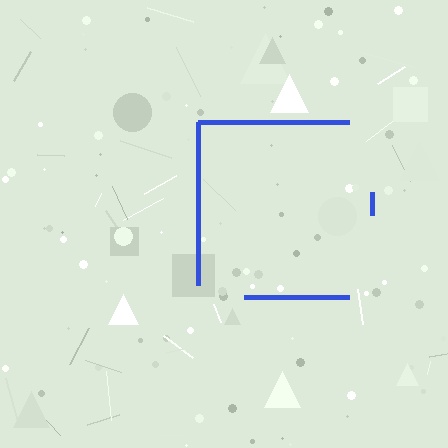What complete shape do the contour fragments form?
The contour fragments form a square.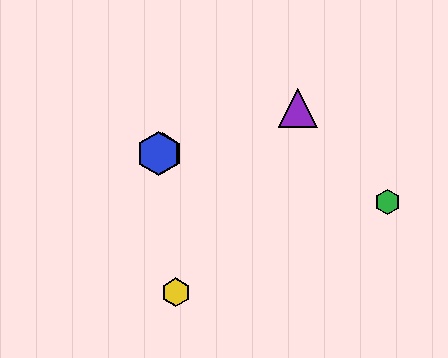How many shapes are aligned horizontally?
2 shapes (the red hexagon, the blue hexagon) are aligned horizontally.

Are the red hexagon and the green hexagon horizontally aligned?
No, the red hexagon is at y≈153 and the green hexagon is at y≈202.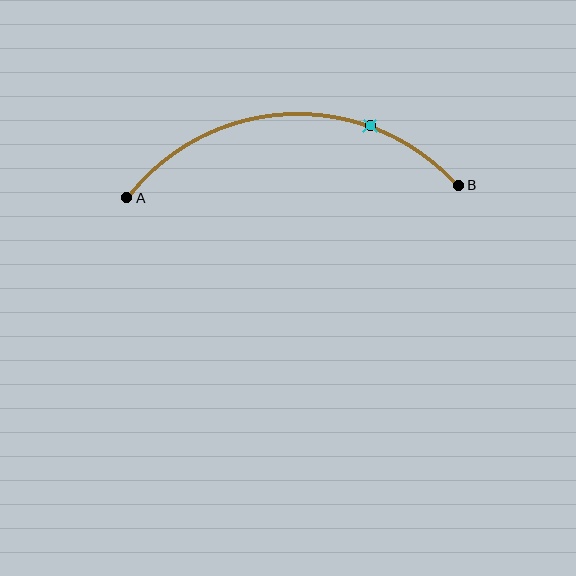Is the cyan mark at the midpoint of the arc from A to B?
No. The cyan mark lies on the arc but is closer to endpoint B. The arc midpoint would be at the point on the curve equidistant along the arc from both A and B.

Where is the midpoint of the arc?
The arc midpoint is the point on the curve farthest from the straight line joining A and B. It sits above that line.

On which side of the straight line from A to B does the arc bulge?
The arc bulges above the straight line connecting A and B.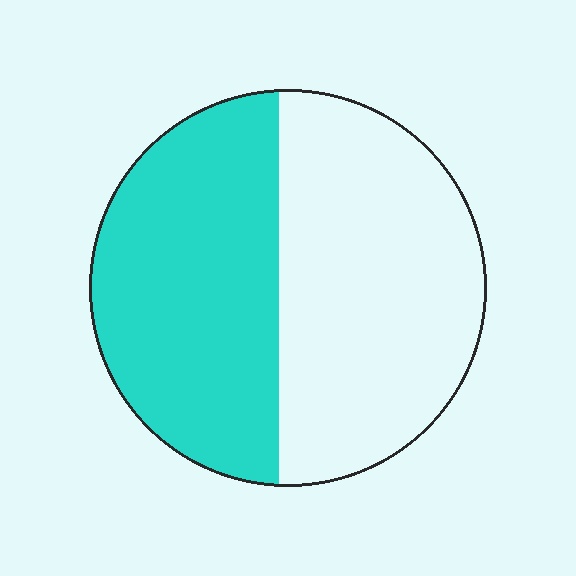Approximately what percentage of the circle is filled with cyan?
Approximately 45%.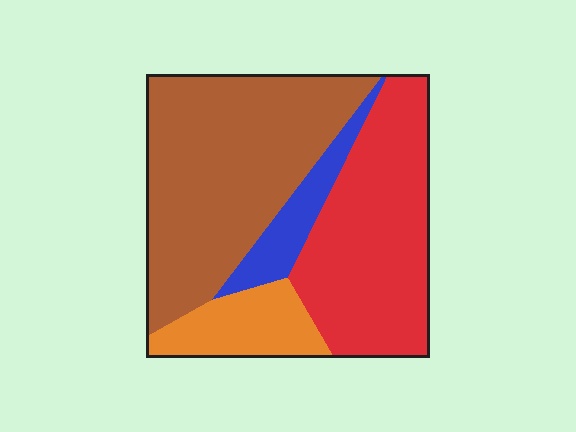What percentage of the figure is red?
Red takes up about one third (1/3) of the figure.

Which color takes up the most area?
Brown, at roughly 45%.